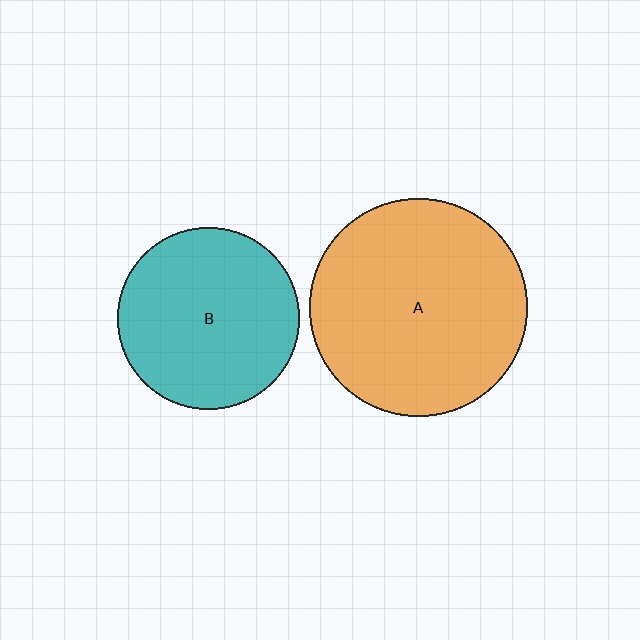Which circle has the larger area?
Circle A (orange).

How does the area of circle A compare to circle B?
Approximately 1.4 times.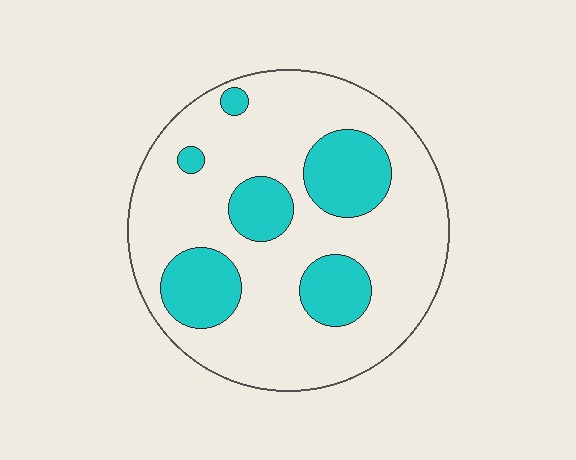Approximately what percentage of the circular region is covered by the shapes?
Approximately 25%.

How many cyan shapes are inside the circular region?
6.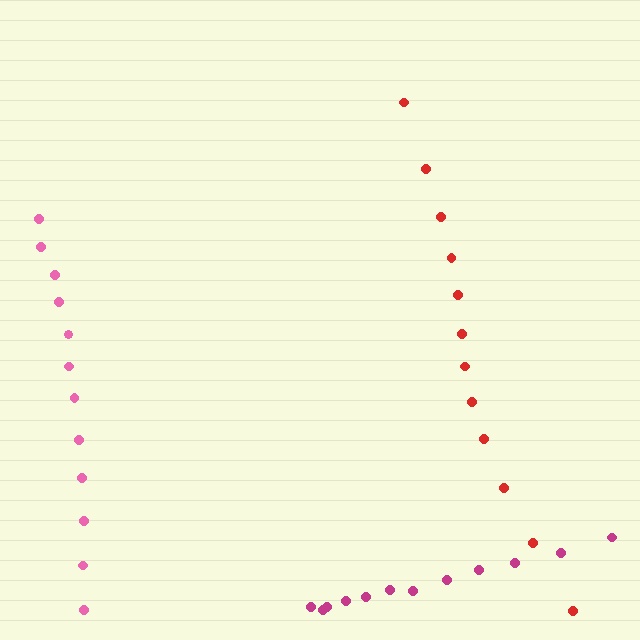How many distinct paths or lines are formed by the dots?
There are 3 distinct paths.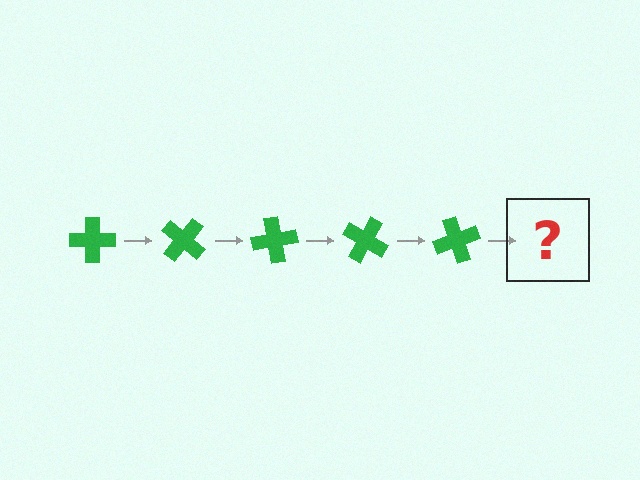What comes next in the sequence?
The next element should be a green cross rotated 200 degrees.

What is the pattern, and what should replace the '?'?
The pattern is that the cross rotates 40 degrees each step. The '?' should be a green cross rotated 200 degrees.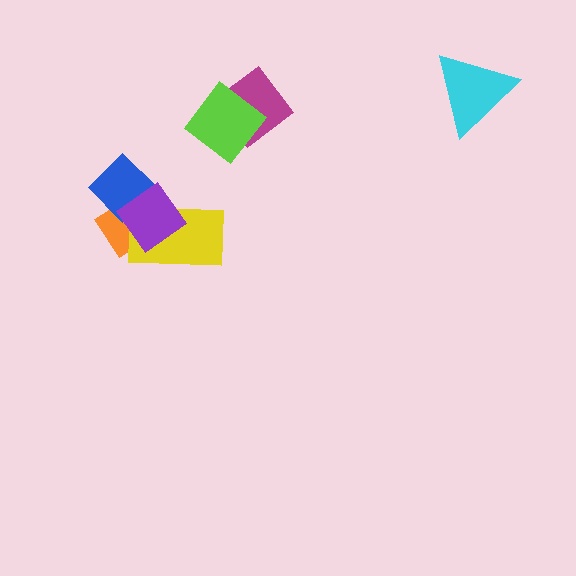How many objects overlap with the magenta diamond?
1 object overlaps with the magenta diamond.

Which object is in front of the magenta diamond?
The lime diamond is in front of the magenta diamond.